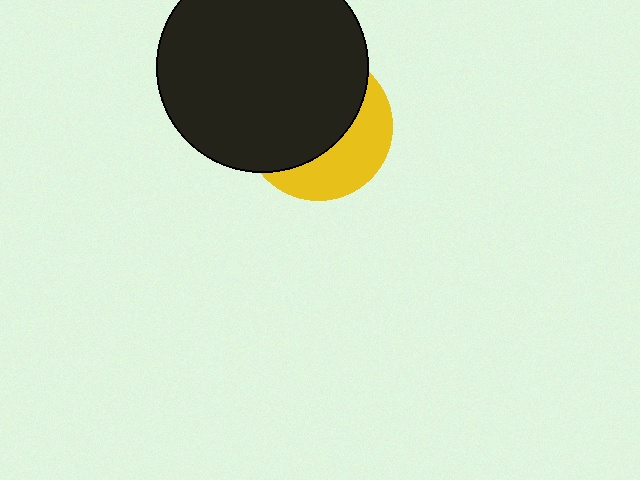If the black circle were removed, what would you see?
You would see the complete yellow circle.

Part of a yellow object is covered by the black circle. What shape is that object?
It is a circle.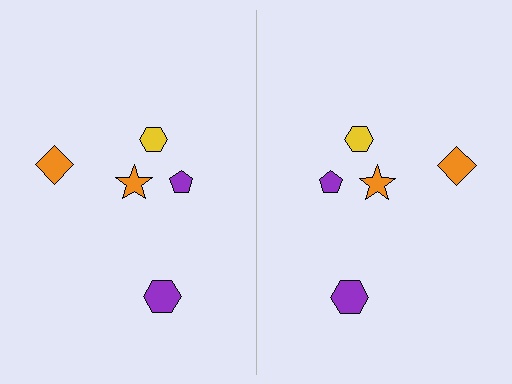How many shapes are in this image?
There are 10 shapes in this image.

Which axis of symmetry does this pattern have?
The pattern has a vertical axis of symmetry running through the center of the image.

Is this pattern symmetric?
Yes, this pattern has bilateral (reflection) symmetry.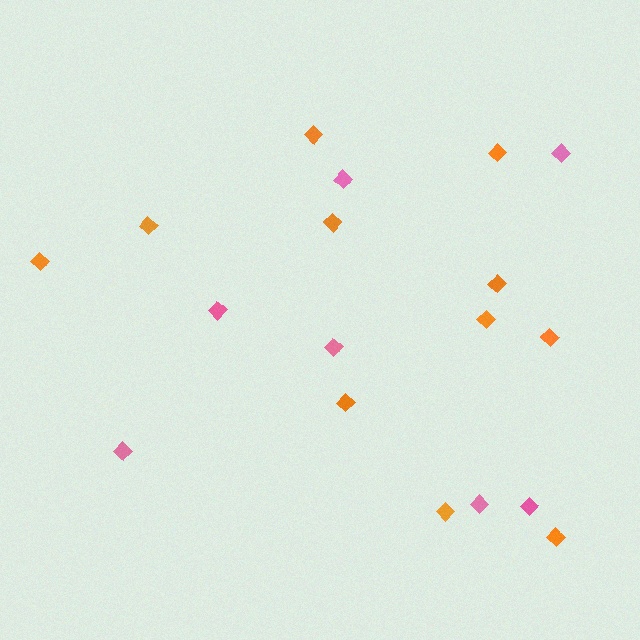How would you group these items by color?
There are 2 groups: one group of orange diamonds (11) and one group of pink diamonds (7).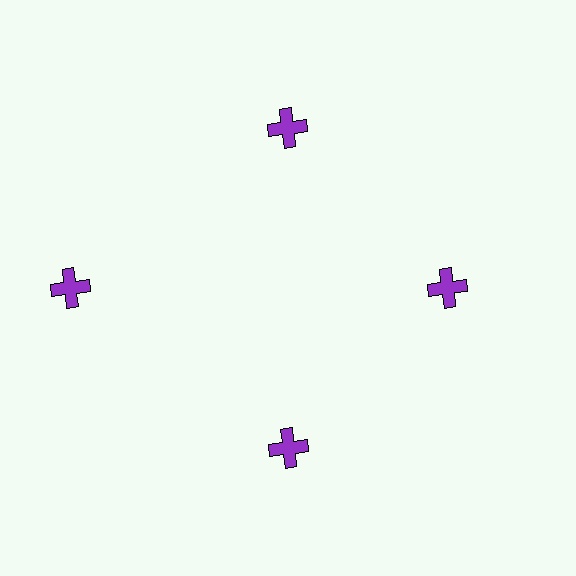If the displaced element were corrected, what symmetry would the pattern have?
It would have 4-fold rotational symmetry — the pattern would map onto itself every 90 degrees.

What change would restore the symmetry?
The symmetry would be restored by moving it inward, back onto the ring so that all 4 crosses sit at equal angles and equal distance from the center.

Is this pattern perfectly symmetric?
No. The 4 purple crosses are arranged in a ring, but one element near the 9 o'clock position is pushed outward from the center, breaking the 4-fold rotational symmetry.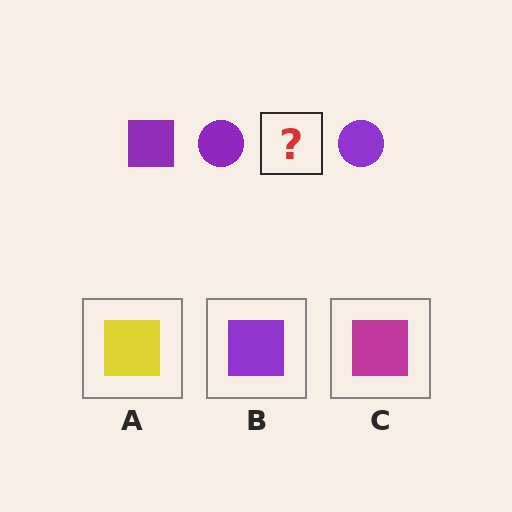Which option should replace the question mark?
Option B.